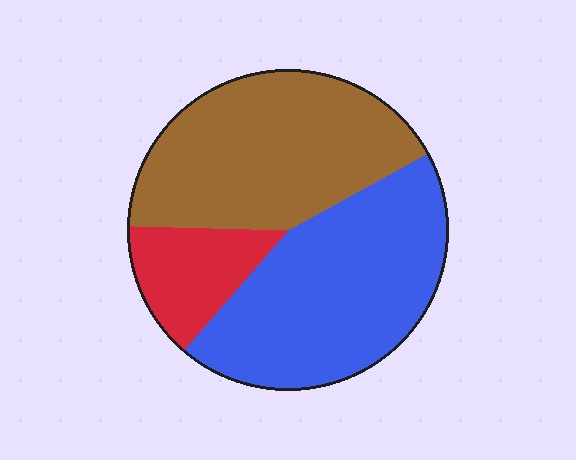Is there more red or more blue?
Blue.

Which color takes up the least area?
Red, at roughly 15%.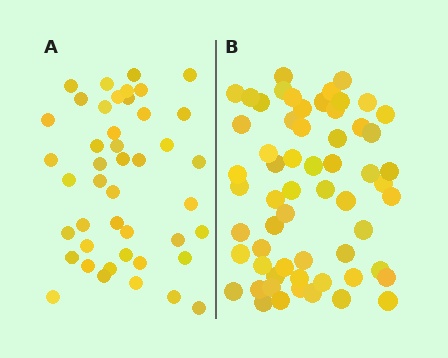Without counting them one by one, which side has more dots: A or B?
Region B (the right region) has more dots.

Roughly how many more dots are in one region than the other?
Region B has approximately 15 more dots than region A.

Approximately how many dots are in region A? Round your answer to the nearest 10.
About 40 dots. (The exact count is 44, which rounds to 40.)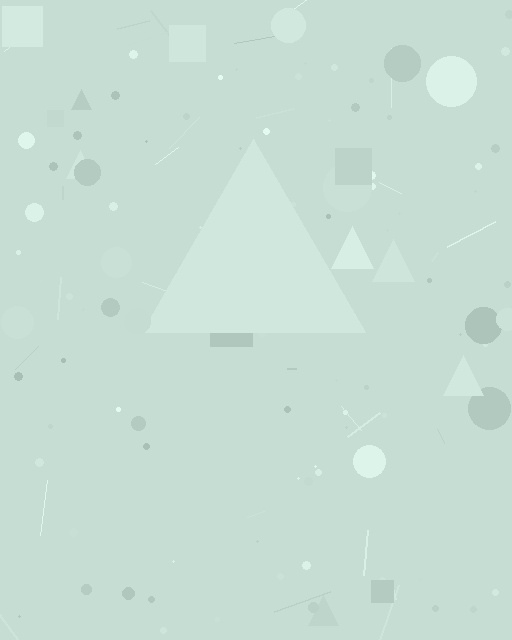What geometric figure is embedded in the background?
A triangle is embedded in the background.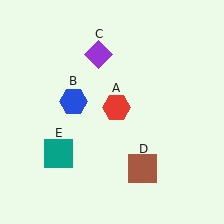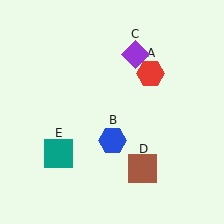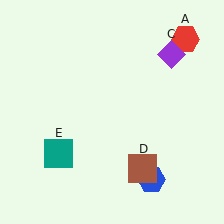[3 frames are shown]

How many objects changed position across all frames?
3 objects changed position: red hexagon (object A), blue hexagon (object B), purple diamond (object C).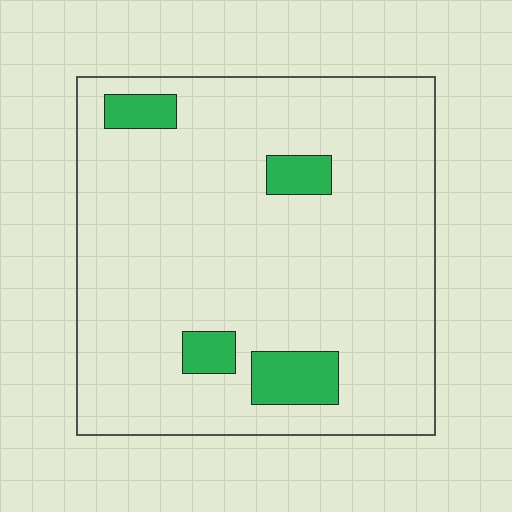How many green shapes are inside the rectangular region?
4.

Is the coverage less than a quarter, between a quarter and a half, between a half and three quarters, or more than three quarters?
Less than a quarter.